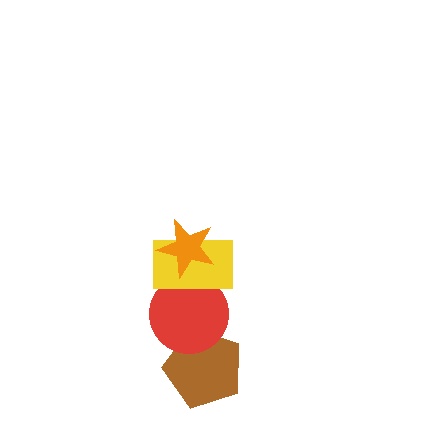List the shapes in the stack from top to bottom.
From top to bottom: the orange star, the yellow rectangle, the red circle, the brown pentagon.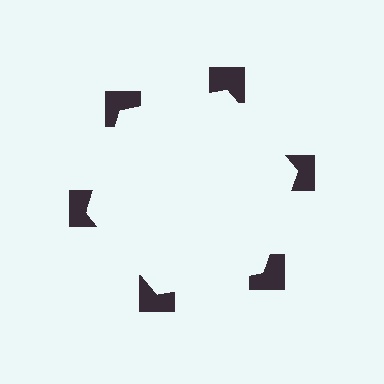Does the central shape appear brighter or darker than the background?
It typically appears slightly brighter than the background, even though no actual brightness change is drawn.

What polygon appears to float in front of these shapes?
An illusory hexagon — its edges are inferred from the aligned wedge cuts in the notched squares, not physically drawn.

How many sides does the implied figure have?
6 sides.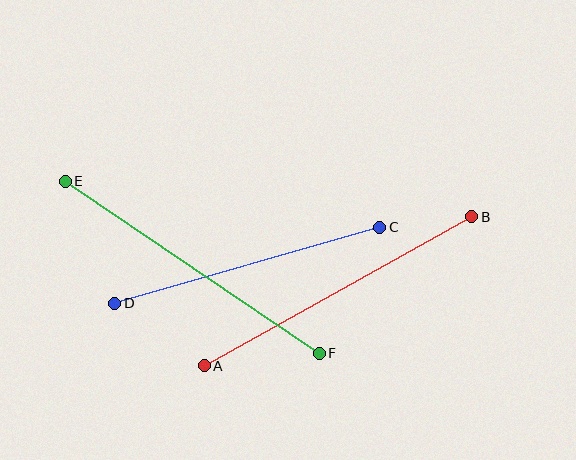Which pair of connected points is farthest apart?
Points E and F are farthest apart.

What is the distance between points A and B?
The distance is approximately 306 pixels.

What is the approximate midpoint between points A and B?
The midpoint is at approximately (338, 291) pixels.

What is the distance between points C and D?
The distance is approximately 275 pixels.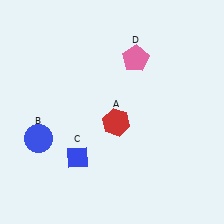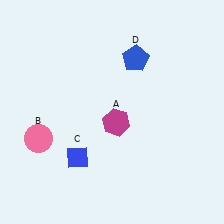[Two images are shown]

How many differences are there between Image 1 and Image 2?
There are 3 differences between the two images.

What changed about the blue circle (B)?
In Image 1, B is blue. In Image 2, it changed to pink.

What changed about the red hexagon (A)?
In Image 1, A is red. In Image 2, it changed to magenta.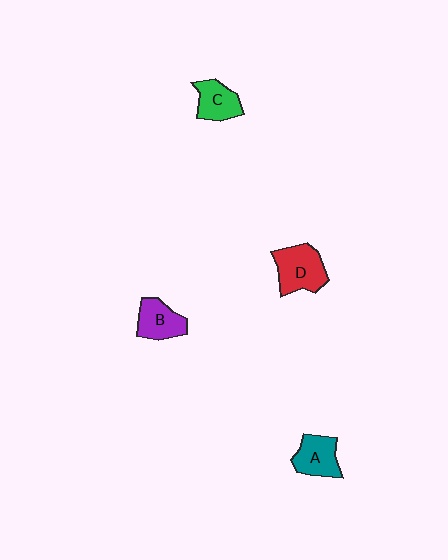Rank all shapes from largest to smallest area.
From largest to smallest: D (red), A (teal), B (purple), C (green).